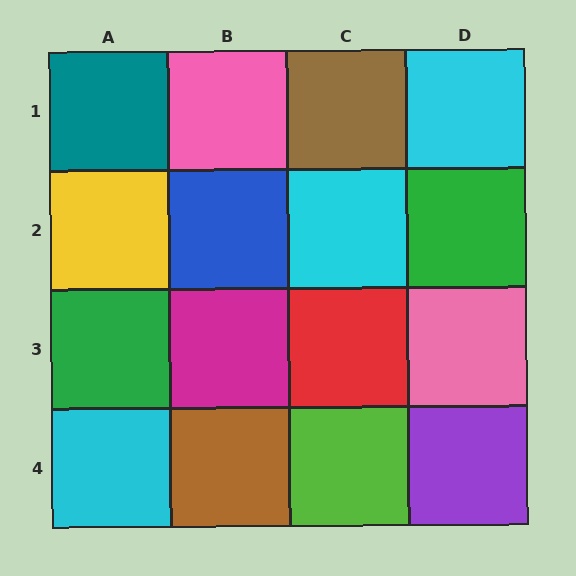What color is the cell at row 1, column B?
Pink.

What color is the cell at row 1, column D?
Cyan.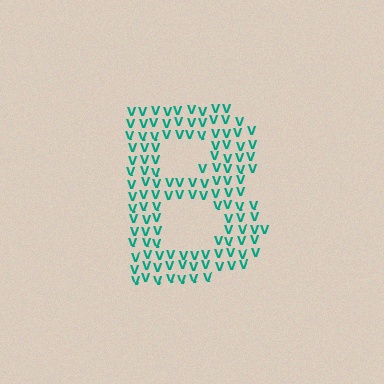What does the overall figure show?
The overall figure shows the letter B.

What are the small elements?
The small elements are letter V's.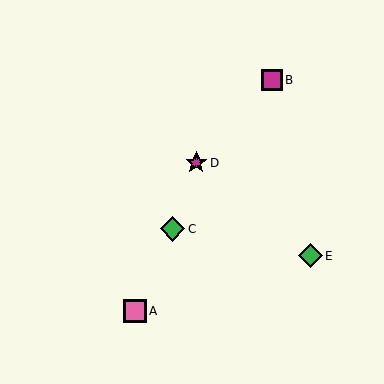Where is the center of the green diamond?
The center of the green diamond is at (173, 229).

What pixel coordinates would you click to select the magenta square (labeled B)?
Click at (272, 80) to select the magenta square B.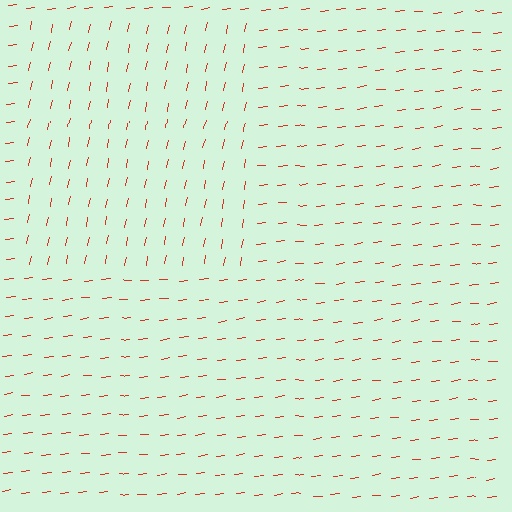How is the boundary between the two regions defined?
The boundary is defined purely by a change in line orientation (approximately 71 degrees difference). All lines are the same color and thickness.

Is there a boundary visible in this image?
Yes, there is a texture boundary formed by a change in line orientation.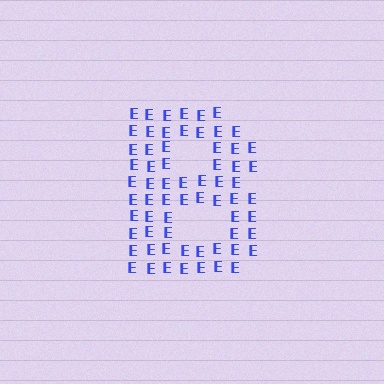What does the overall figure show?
The overall figure shows the letter B.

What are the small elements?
The small elements are letter E's.